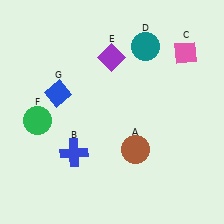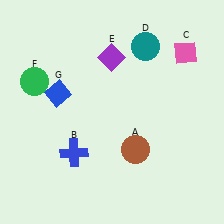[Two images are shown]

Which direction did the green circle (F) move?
The green circle (F) moved up.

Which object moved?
The green circle (F) moved up.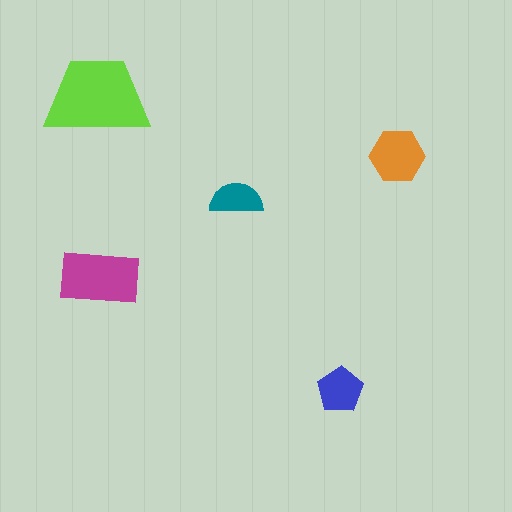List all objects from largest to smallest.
The lime trapezoid, the magenta rectangle, the orange hexagon, the blue pentagon, the teal semicircle.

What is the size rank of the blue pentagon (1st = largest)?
4th.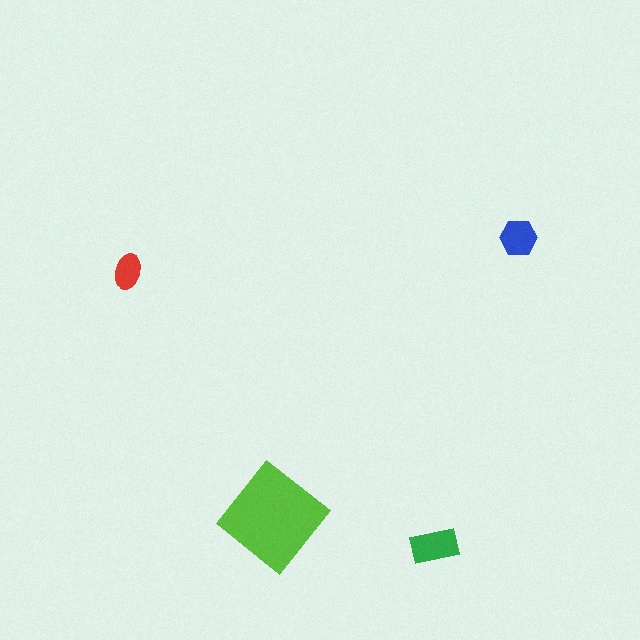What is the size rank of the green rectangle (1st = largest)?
2nd.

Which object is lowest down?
The green rectangle is bottommost.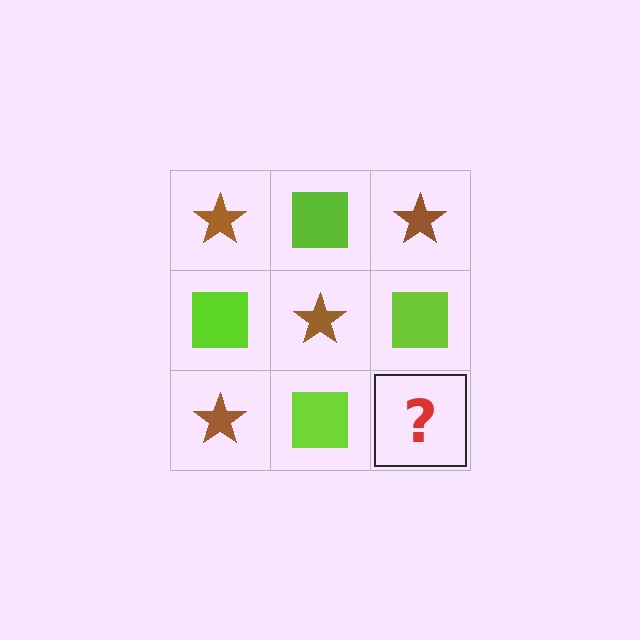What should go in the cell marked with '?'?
The missing cell should contain a brown star.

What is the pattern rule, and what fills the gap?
The rule is that it alternates brown star and lime square in a checkerboard pattern. The gap should be filled with a brown star.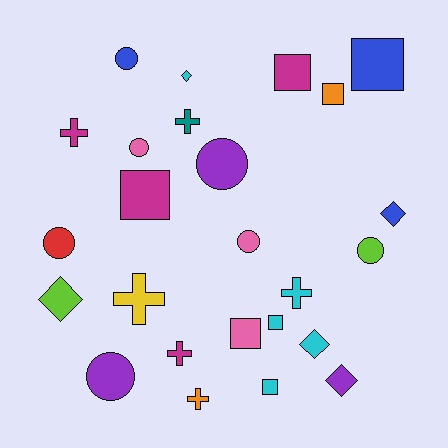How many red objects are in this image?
There is 1 red object.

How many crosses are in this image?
There are 6 crosses.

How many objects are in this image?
There are 25 objects.